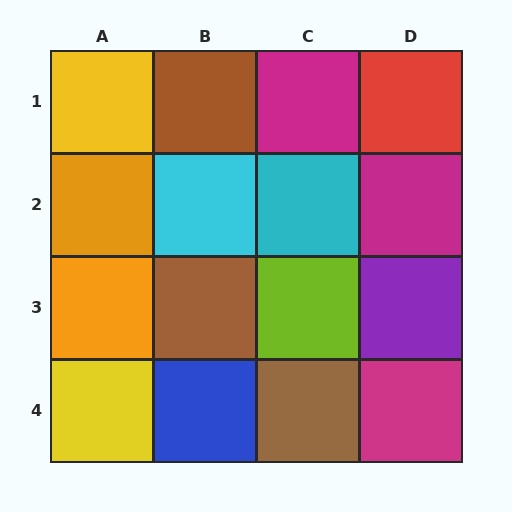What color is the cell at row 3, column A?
Orange.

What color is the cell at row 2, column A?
Orange.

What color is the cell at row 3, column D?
Purple.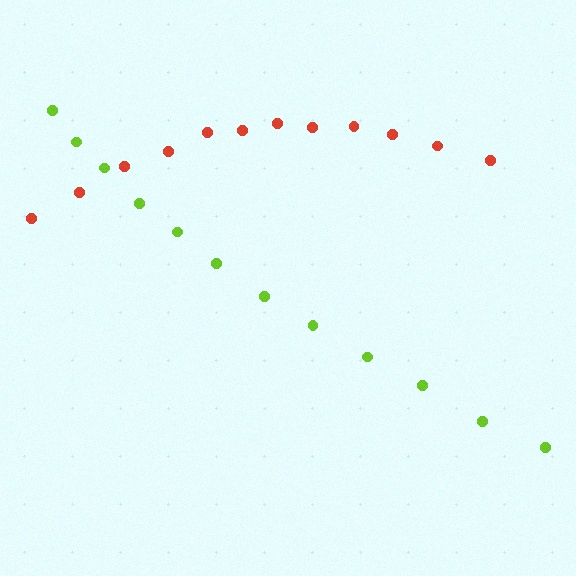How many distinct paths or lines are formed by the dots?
There are 2 distinct paths.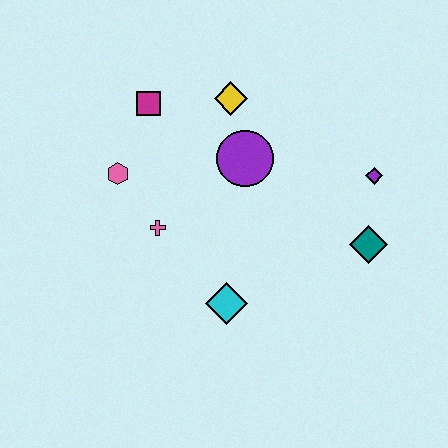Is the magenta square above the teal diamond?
Yes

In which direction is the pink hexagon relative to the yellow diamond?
The pink hexagon is to the left of the yellow diamond.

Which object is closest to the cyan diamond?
The pink cross is closest to the cyan diamond.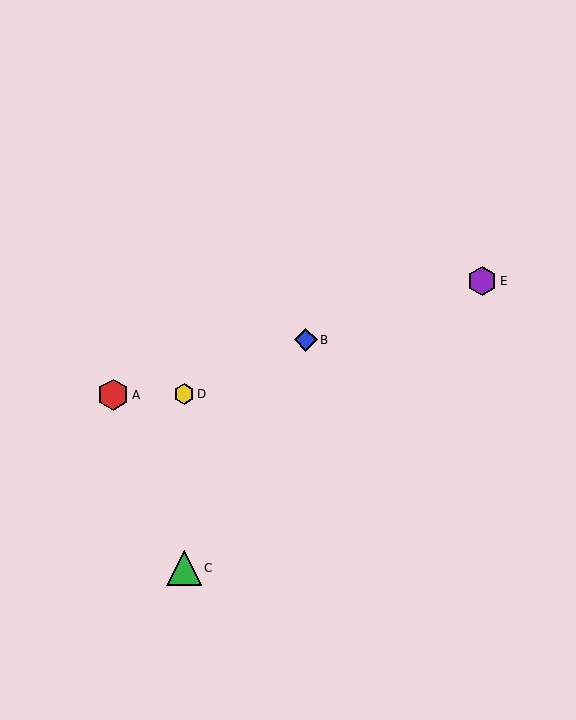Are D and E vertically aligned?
No, D is at x≈184 and E is at x≈482.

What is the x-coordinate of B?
Object B is at x≈306.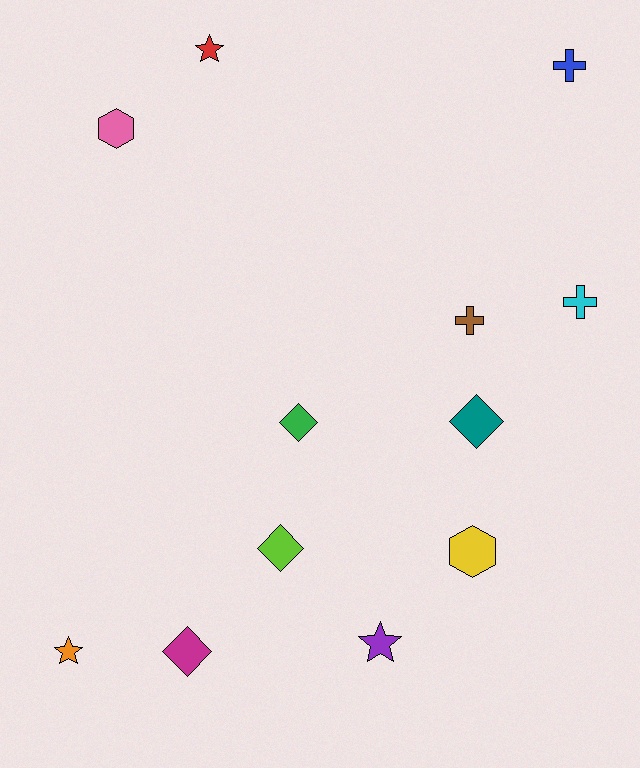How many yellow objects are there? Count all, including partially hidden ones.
There is 1 yellow object.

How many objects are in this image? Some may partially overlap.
There are 12 objects.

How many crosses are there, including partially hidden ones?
There are 3 crosses.